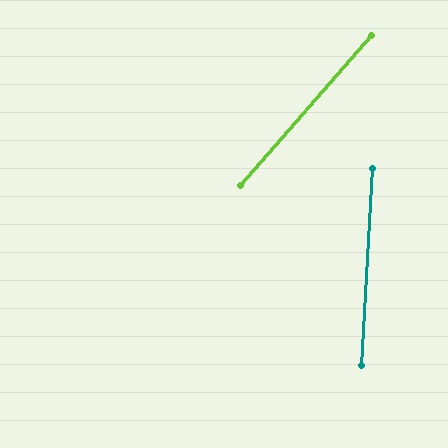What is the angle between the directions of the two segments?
Approximately 38 degrees.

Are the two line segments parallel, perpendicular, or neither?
Neither parallel nor perpendicular — they differ by about 38°.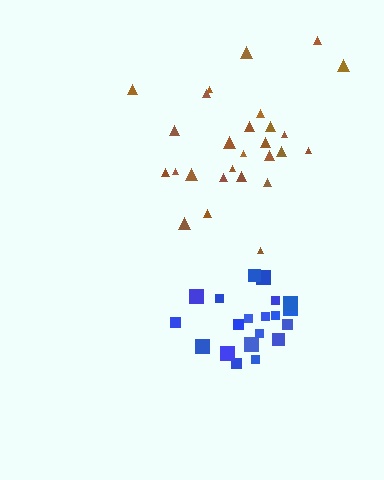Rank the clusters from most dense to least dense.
blue, brown.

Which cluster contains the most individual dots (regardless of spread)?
Brown (27).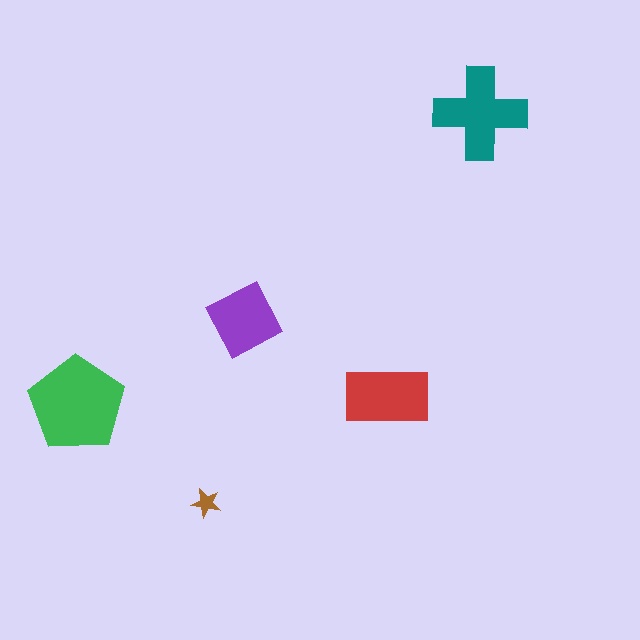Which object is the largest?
The green pentagon.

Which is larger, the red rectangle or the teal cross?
The teal cross.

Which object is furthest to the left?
The green pentagon is leftmost.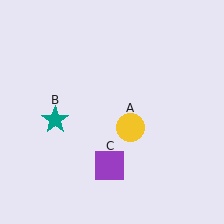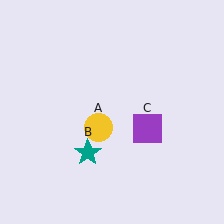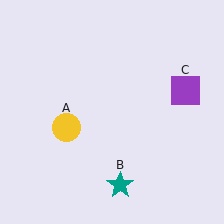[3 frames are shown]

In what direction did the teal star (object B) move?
The teal star (object B) moved down and to the right.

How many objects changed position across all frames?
3 objects changed position: yellow circle (object A), teal star (object B), purple square (object C).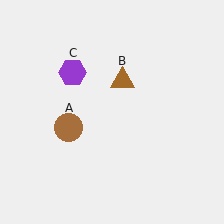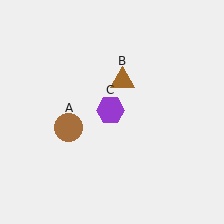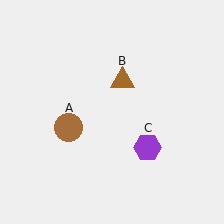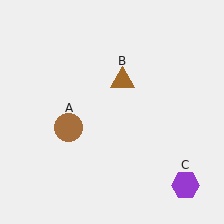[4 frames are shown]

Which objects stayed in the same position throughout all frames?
Brown circle (object A) and brown triangle (object B) remained stationary.